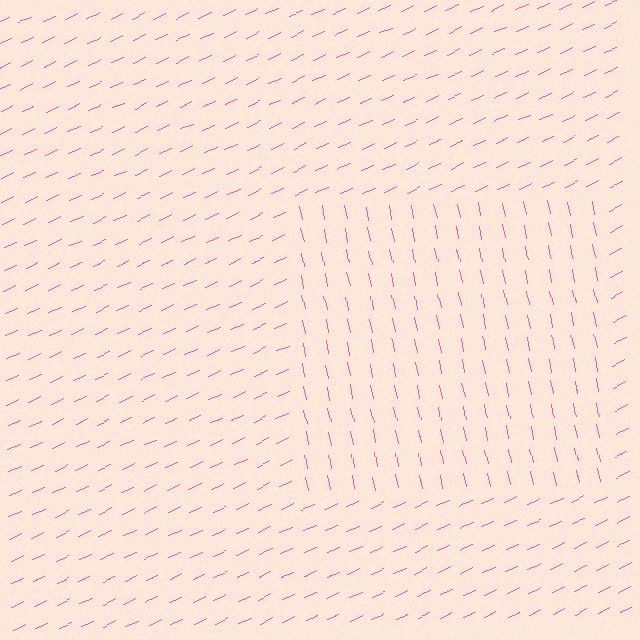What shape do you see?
I see a rectangle.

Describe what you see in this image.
The image is filled with small pink line segments. A rectangle region in the image has lines oriented differently from the surrounding lines, creating a visible texture boundary.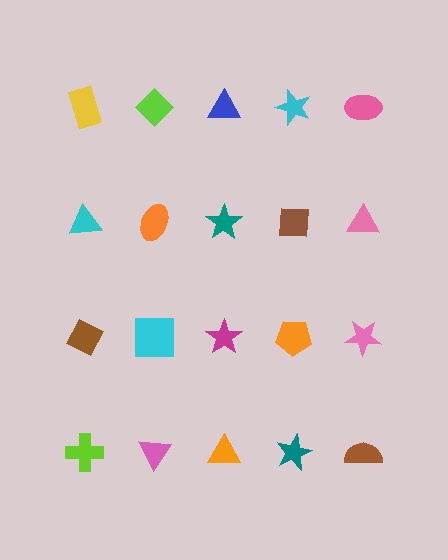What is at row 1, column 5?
A pink ellipse.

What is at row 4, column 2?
A pink triangle.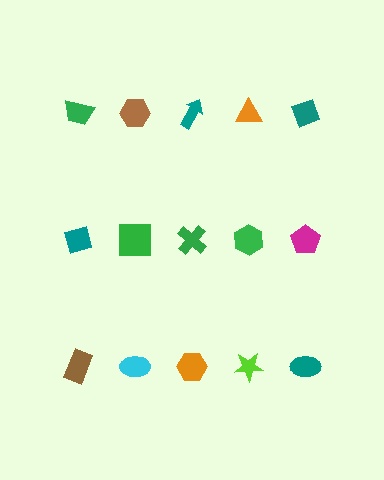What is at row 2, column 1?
A teal square.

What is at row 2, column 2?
A green square.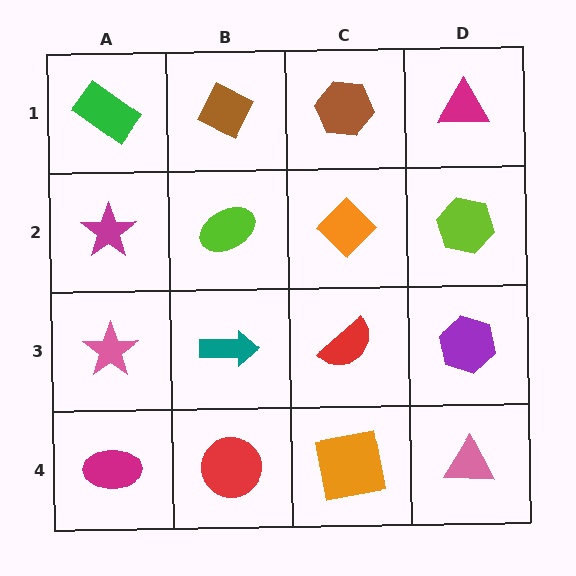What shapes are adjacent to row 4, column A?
A pink star (row 3, column A), a red circle (row 4, column B).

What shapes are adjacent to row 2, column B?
A brown diamond (row 1, column B), a teal arrow (row 3, column B), a magenta star (row 2, column A), an orange diamond (row 2, column C).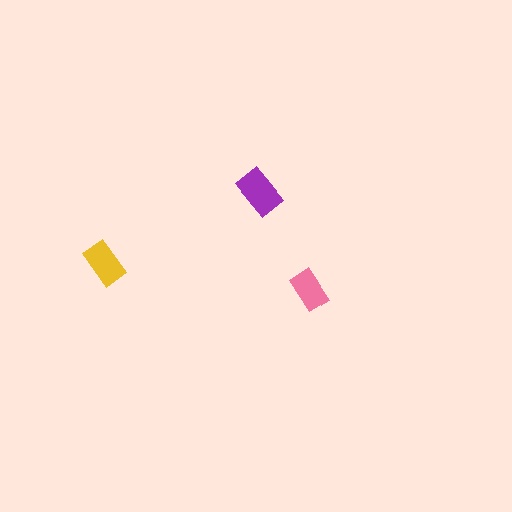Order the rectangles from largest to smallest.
the purple one, the yellow one, the pink one.